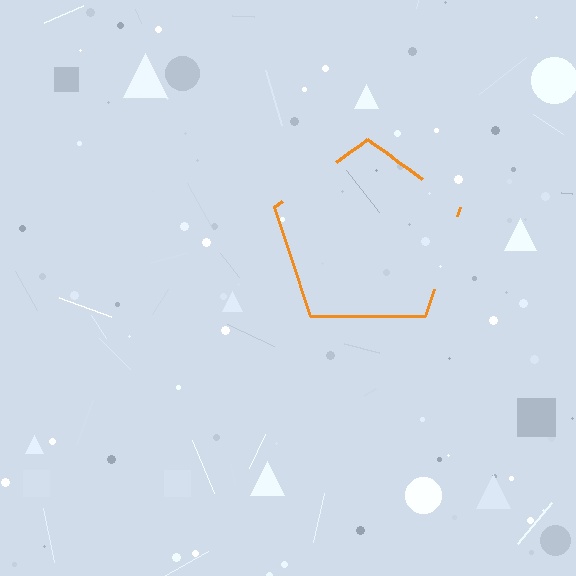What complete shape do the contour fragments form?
The contour fragments form a pentagon.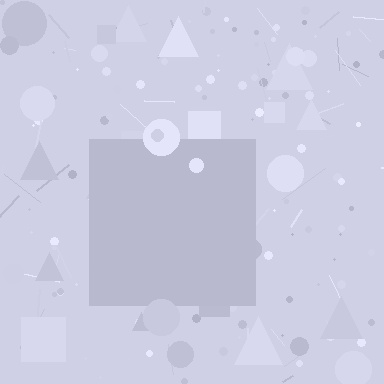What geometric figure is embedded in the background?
A square is embedded in the background.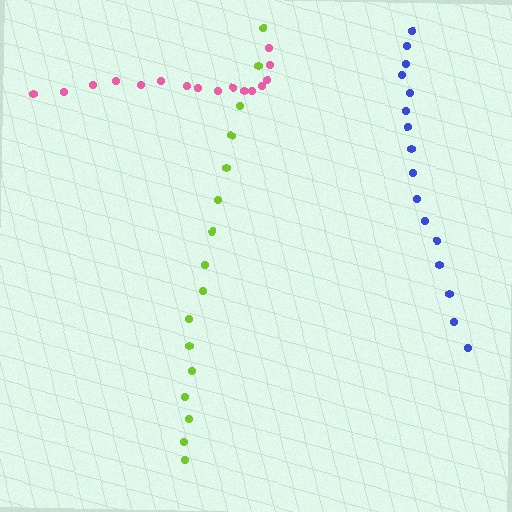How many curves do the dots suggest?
There are 3 distinct paths.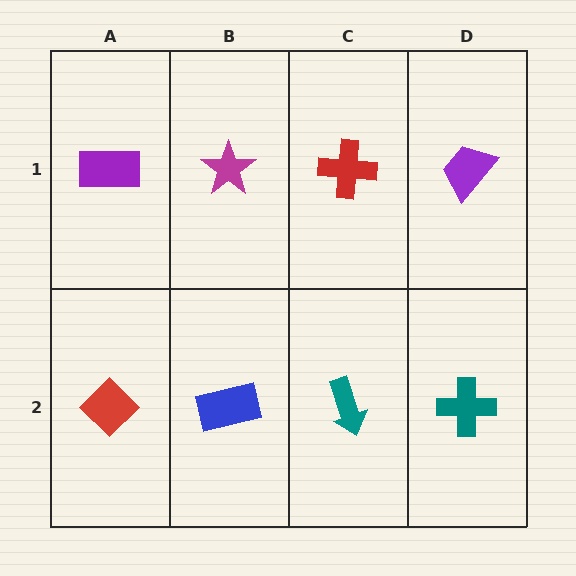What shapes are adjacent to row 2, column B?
A magenta star (row 1, column B), a red diamond (row 2, column A), a teal arrow (row 2, column C).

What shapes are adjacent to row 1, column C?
A teal arrow (row 2, column C), a magenta star (row 1, column B), a purple trapezoid (row 1, column D).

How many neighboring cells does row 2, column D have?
2.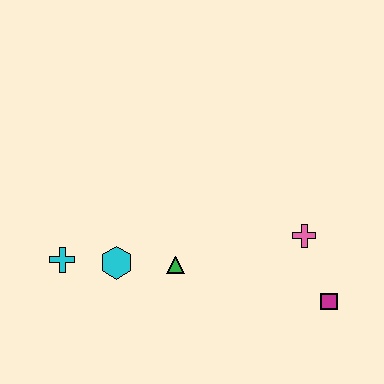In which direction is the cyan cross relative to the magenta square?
The cyan cross is to the left of the magenta square.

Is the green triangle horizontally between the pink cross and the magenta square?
No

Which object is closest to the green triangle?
The cyan hexagon is closest to the green triangle.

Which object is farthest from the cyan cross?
The magenta square is farthest from the cyan cross.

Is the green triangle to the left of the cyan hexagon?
No